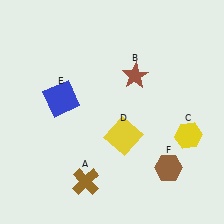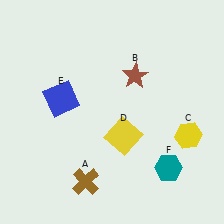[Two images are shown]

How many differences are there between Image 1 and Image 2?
There is 1 difference between the two images.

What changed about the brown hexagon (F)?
In Image 1, F is brown. In Image 2, it changed to teal.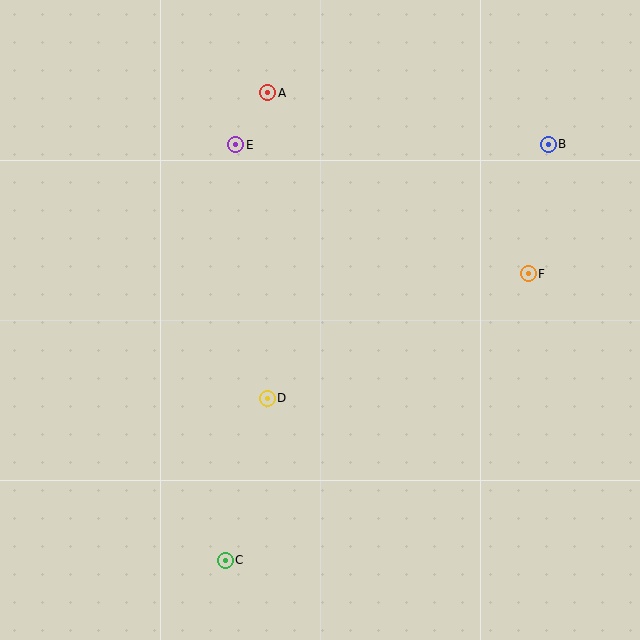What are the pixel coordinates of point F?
Point F is at (528, 274).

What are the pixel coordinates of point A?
Point A is at (268, 93).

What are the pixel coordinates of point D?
Point D is at (267, 398).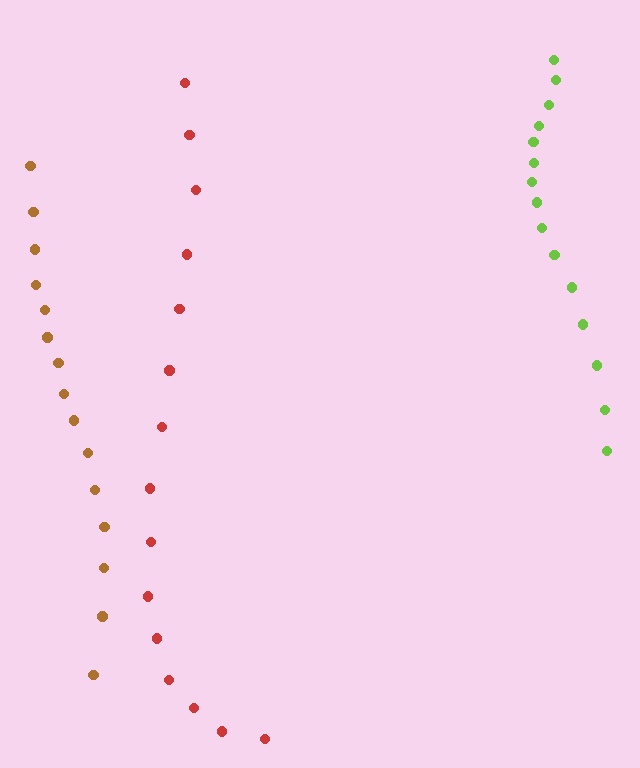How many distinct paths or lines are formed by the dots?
There are 3 distinct paths.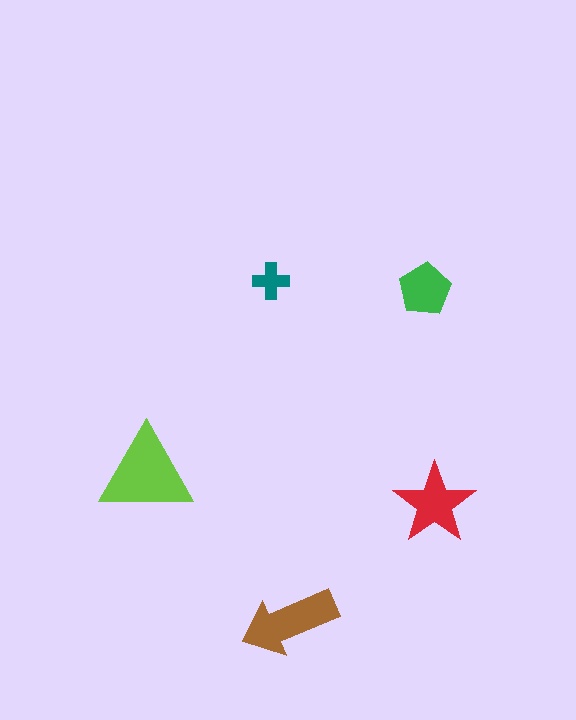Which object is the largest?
The lime triangle.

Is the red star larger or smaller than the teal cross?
Larger.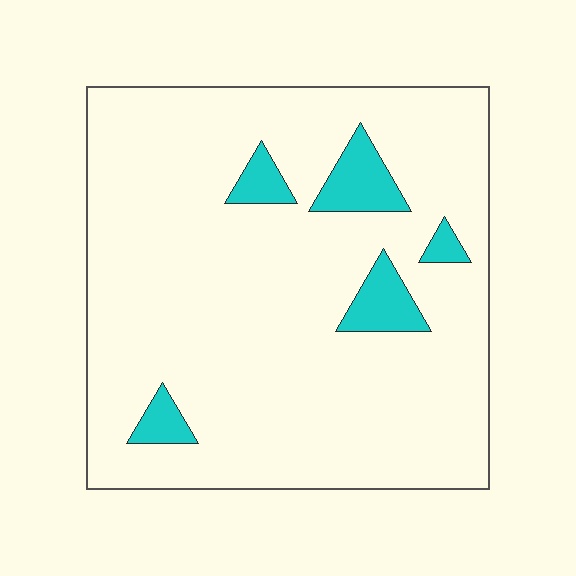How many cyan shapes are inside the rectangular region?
5.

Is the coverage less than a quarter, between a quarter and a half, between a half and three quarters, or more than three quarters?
Less than a quarter.